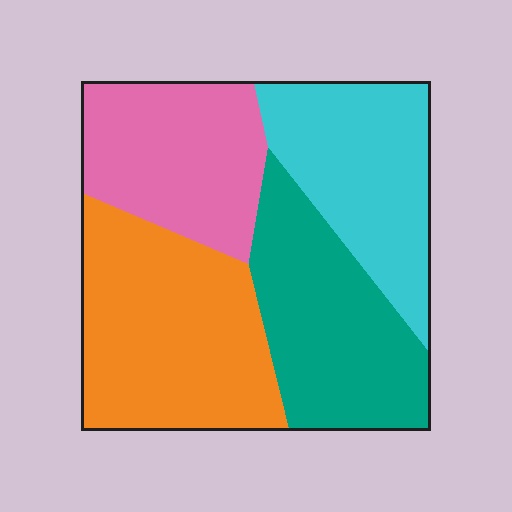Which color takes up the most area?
Orange, at roughly 30%.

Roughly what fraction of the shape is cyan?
Cyan covers roughly 25% of the shape.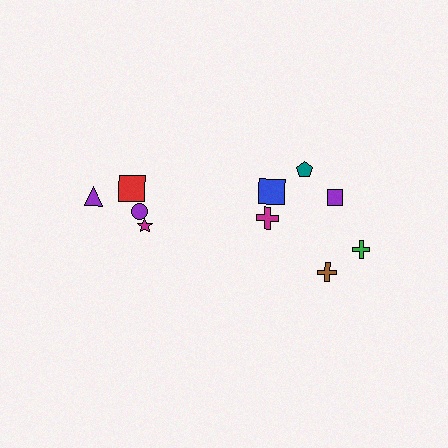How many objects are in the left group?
There are 4 objects.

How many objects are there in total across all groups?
There are 10 objects.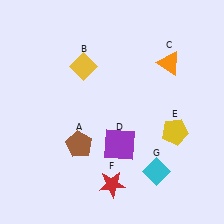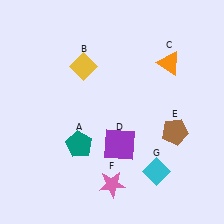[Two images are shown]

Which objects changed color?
A changed from brown to teal. E changed from yellow to brown. F changed from red to pink.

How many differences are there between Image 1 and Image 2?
There are 3 differences between the two images.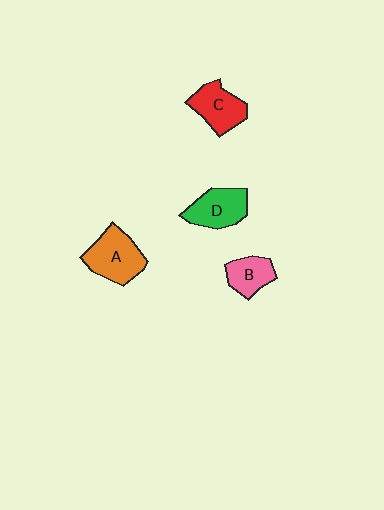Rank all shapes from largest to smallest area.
From largest to smallest: A (orange), D (green), C (red), B (pink).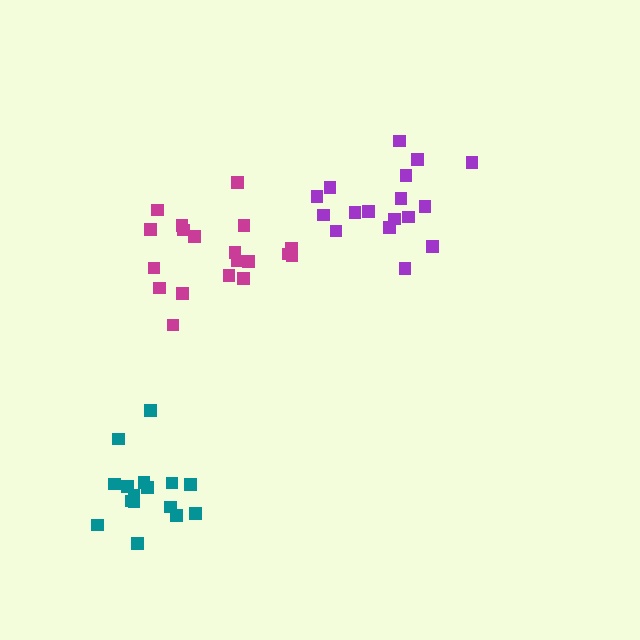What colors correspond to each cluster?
The clusters are colored: purple, teal, magenta.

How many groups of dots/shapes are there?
There are 3 groups.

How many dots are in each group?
Group 1: 17 dots, Group 2: 16 dots, Group 3: 19 dots (52 total).